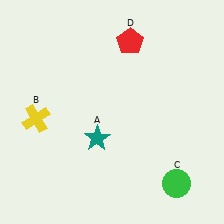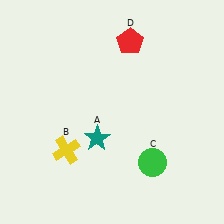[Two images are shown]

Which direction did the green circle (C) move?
The green circle (C) moved left.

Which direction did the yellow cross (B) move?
The yellow cross (B) moved down.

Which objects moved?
The objects that moved are: the yellow cross (B), the green circle (C).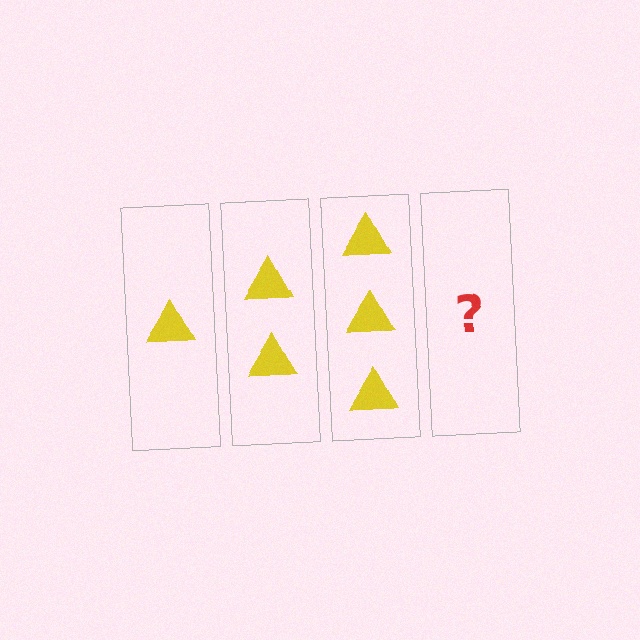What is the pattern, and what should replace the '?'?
The pattern is that each step adds one more triangle. The '?' should be 4 triangles.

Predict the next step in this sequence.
The next step is 4 triangles.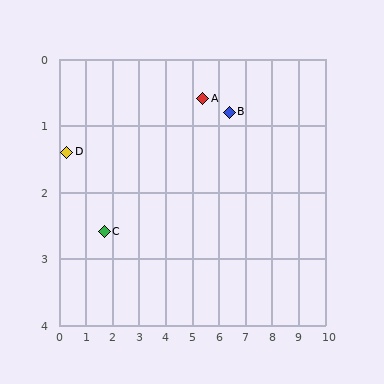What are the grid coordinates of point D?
Point D is at approximately (0.3, 1.4).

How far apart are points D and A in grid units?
Points D and A are about 5.2 grid units apart.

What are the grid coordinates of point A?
Point A is at approximately (5.4, 0.6).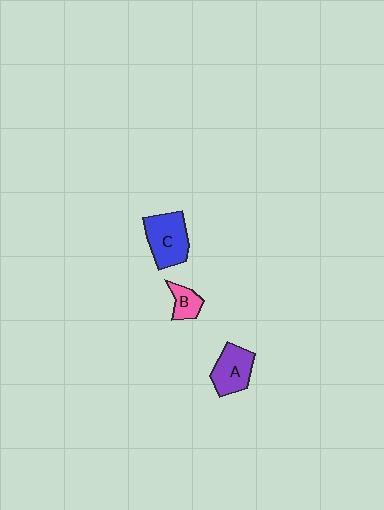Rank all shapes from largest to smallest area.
From largest to smallest: C (blue), A (purple), B (pink).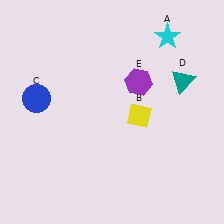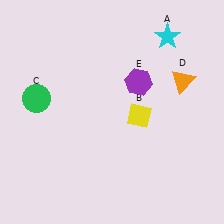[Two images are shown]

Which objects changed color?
C changed from blue to green. D changed from teal to orange.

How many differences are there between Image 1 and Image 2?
There are 2 differences between the two images.